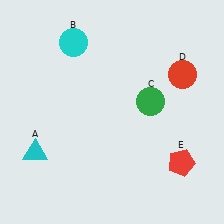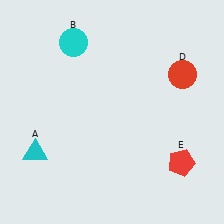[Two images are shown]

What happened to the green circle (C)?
The green circle (C) was removed in Image 2. It was in the top-right area of Image 1.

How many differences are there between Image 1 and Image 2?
There is 1 difference between the two images.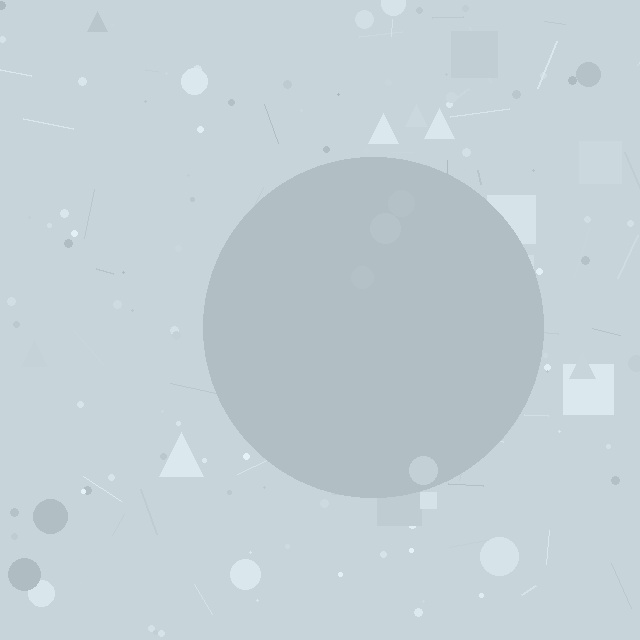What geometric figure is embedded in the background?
A circle is embedded in the background.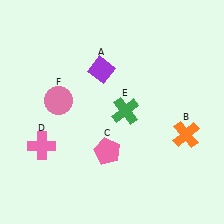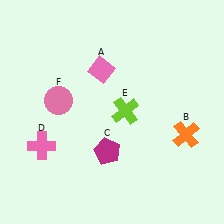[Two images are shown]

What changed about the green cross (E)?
In Image 1, E is green. In Image 2, it changed to lime.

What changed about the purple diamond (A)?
In Image 1, A is purple. In Image 2, it changed to pink.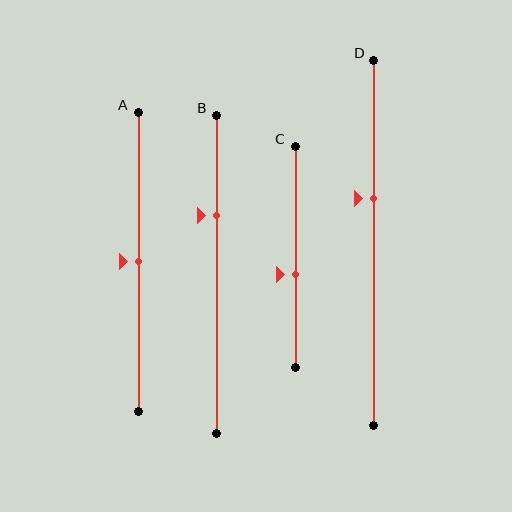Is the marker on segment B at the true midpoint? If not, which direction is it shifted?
No, the marker on segment B is shifted upward by about 18% of the segment length.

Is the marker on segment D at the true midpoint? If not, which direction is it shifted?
No, the marker on segment D is shifted upward by about 12% of the segment length.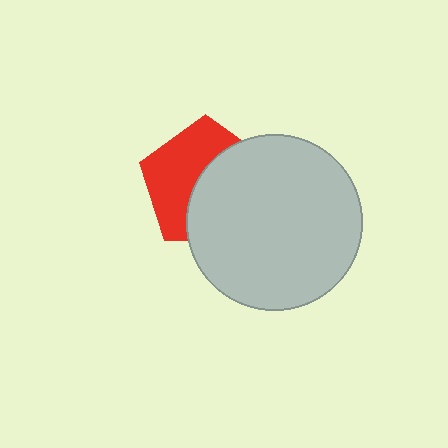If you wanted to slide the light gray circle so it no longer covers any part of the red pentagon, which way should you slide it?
Slide it right — that is the most direct way to separate the two shapes.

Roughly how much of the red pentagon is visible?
About half of it is visible (roughly 48%).